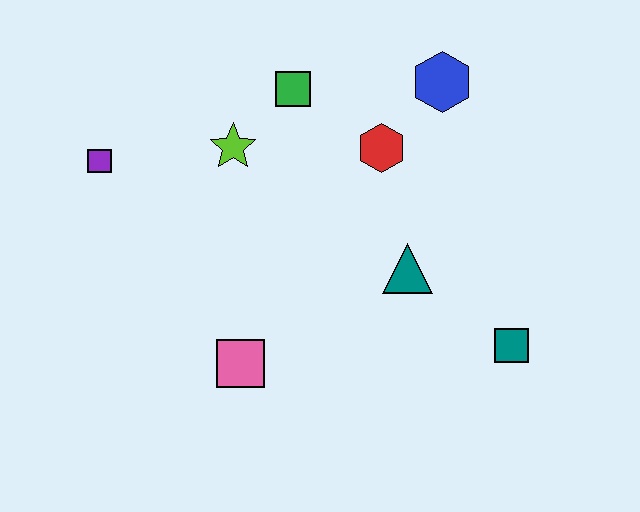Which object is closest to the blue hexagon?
The red hexagon is closest to the blue hexagon.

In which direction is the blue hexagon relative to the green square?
The blue hexagon is to the right of the green square.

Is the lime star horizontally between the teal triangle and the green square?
No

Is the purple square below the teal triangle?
No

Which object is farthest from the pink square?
The blue hexagon is farthest from the pink square.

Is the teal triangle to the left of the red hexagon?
No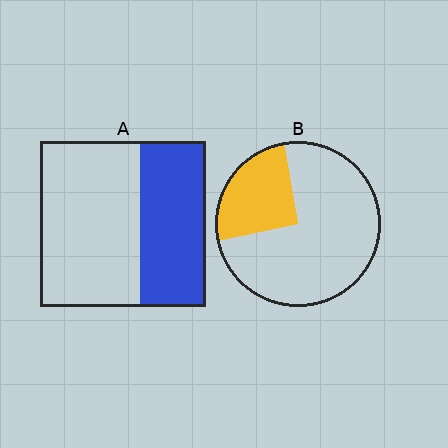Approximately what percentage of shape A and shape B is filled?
A is approximately 40% and B is approximately 25%.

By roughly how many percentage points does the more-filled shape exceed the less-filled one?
By roughly 15 percentage points (A over B).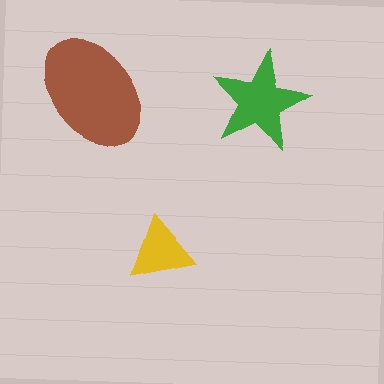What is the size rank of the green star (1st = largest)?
2nd.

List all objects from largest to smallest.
The brown ellipse, the green star, the yellow triangle.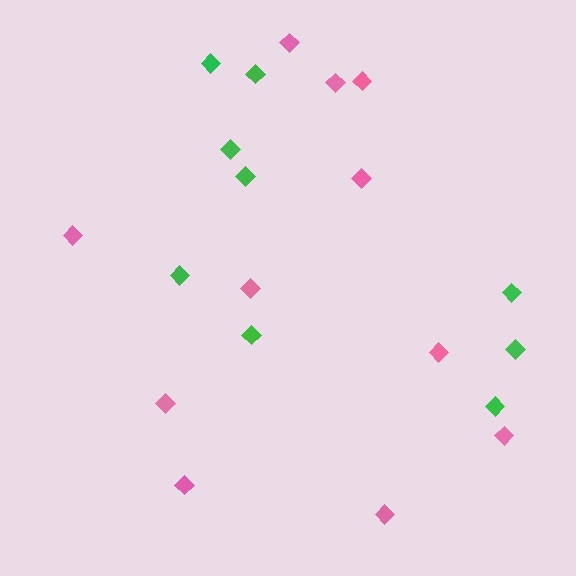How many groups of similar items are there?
There are 2 groups: one group of pink diamonds (11) and one group of green diamonds (9).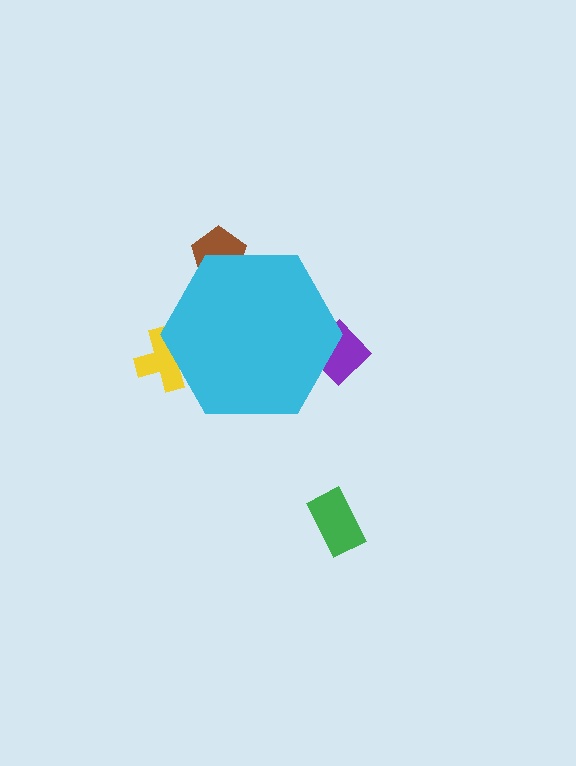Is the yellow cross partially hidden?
Yes, the yellow cross is partially hidden behind the cyan hexagon.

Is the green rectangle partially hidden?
No, the green rectangle is fully visible.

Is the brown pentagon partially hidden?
Yes, the brown pentagon is partially hidden behind the cyan hexagon.